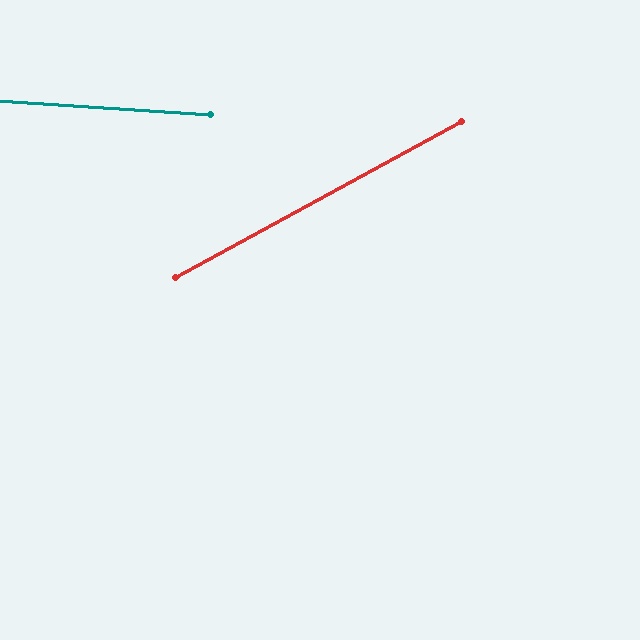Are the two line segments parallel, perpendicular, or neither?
Neither parallel nor perpendicular — they differ by about 32°.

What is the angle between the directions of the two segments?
Approximately 32 degrees.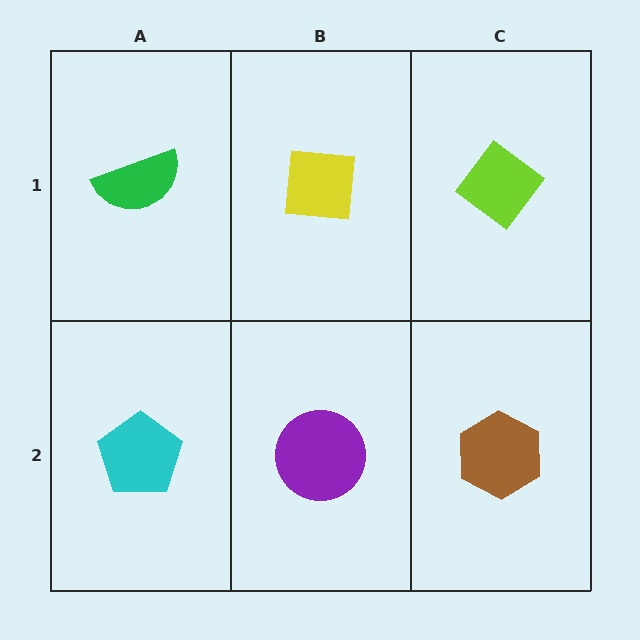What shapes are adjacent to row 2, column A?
A green semicircle (row 1, column A), a purple circle (row 2, column B).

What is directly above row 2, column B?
A yellow square.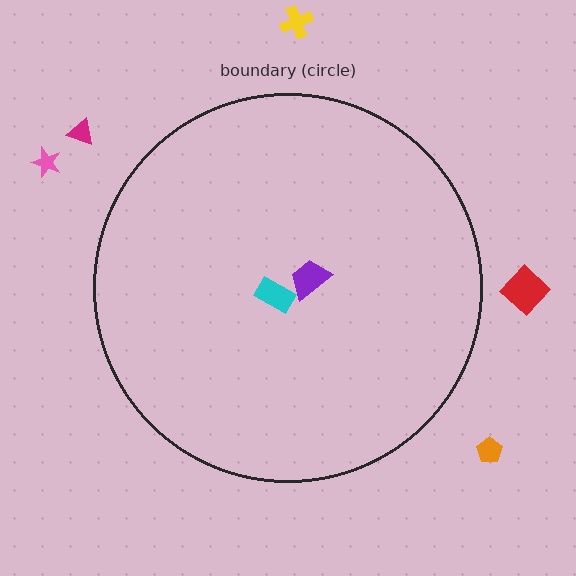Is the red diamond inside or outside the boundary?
Outside.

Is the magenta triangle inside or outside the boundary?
Outside.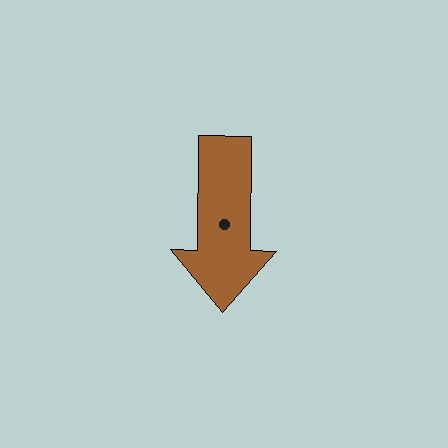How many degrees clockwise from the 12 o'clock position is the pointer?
Approximately 181 degrees.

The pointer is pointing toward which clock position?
Roughly 6 o'clock.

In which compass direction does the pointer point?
South.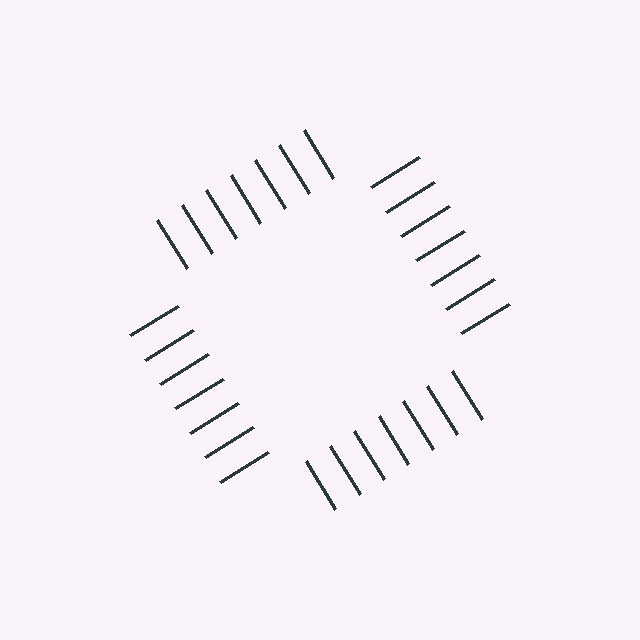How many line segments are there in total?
28 — 7 along each of the 4 edges.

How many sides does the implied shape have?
4 sides — the line-ends trace a square.